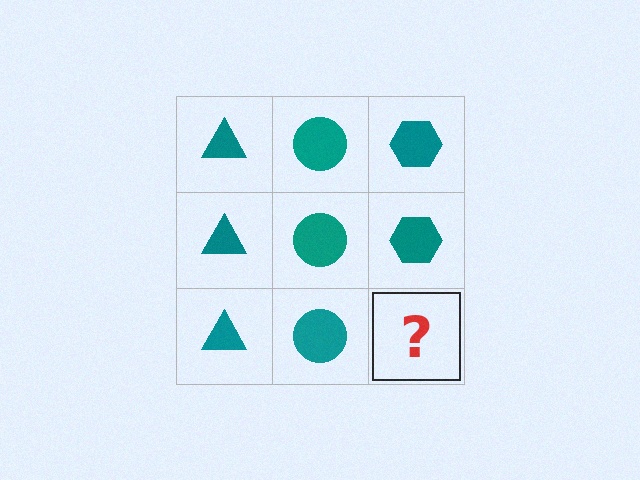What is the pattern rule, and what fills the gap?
The rule is that each column has a consistent shape. The gap should be filled with a teal hexagon.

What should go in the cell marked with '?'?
The missing cell should contain a teal hexagon.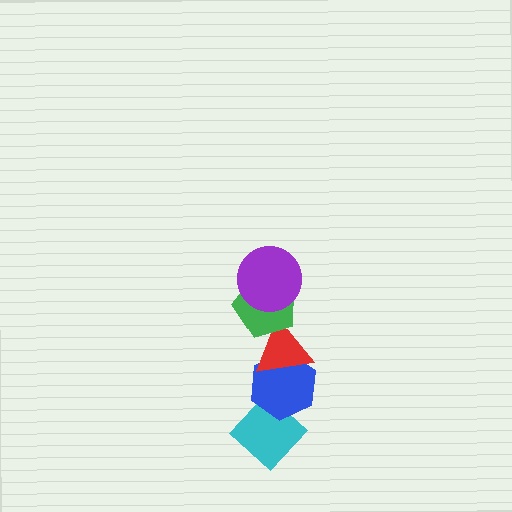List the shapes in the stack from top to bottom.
From top to bottom: the purple circle, the green pentagon, the red triangle, the blue hexagon, the cyan diamond.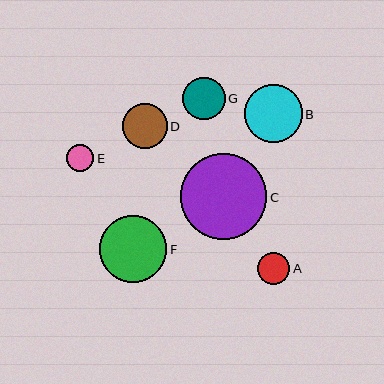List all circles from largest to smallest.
From largest to smallest: C, F, B, D, G, A, E.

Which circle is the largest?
Circle C is the largest with a size of approximately 86 pixels.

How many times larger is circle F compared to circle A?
Circle F is approximately 2.1 times the size of circle A.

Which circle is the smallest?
Circle E is the smallest with a size of approximately 27 pixels.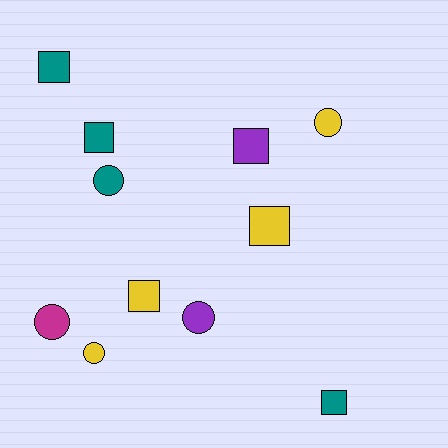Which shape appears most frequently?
Square, with 6 objects.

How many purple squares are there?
There is 1 purple square.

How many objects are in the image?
There are 11 objects.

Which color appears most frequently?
Yellow, with 4 objects.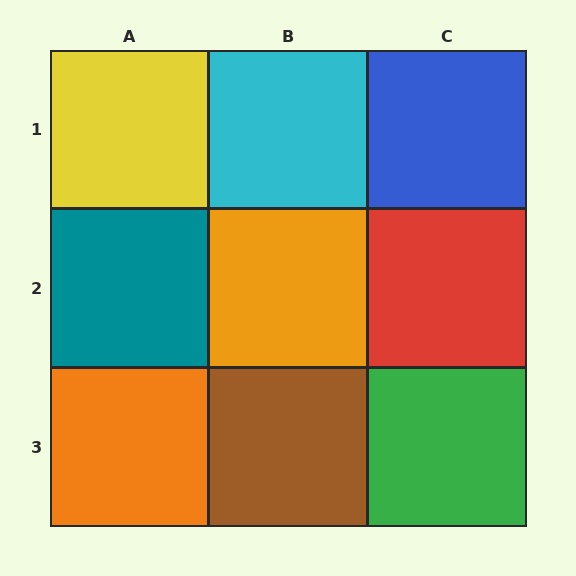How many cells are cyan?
1 cell is cyan.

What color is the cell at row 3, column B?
Brown.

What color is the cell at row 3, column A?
Orange.